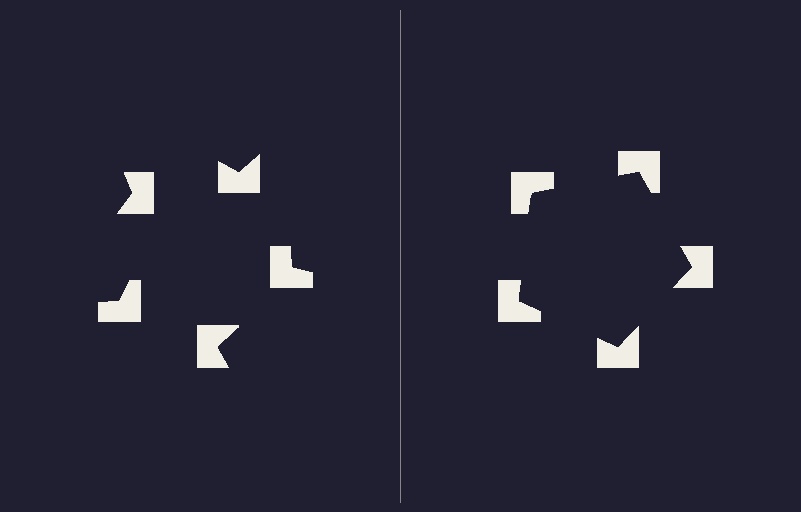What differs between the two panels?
The notched squares are positioned identically on both sides; only the wedge orientations differ. On the right they align to a pentagon; on the left they are misaligned.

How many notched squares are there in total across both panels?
10 — 5 on each side.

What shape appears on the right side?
An illusory pentagon.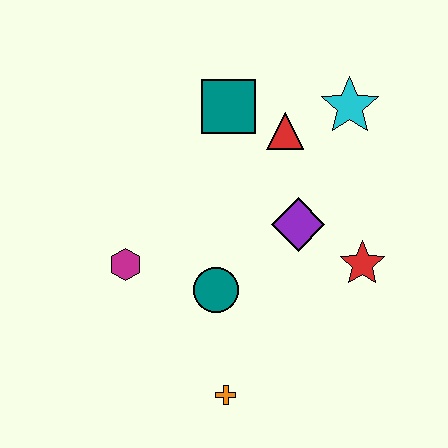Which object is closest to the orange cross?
The teal circle is closest to the orange cross.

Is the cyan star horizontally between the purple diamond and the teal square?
No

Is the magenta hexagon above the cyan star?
No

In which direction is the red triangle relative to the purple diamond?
The red triangle is above the purple diamond.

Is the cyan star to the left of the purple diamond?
No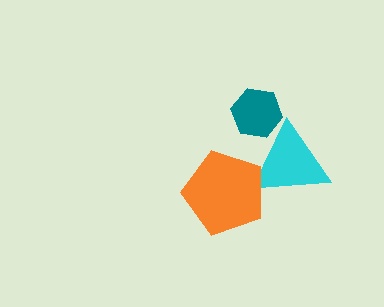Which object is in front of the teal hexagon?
The cyan triangle is in front of the teal hexagon.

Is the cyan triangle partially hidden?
Yes, it is partially covered by another shape.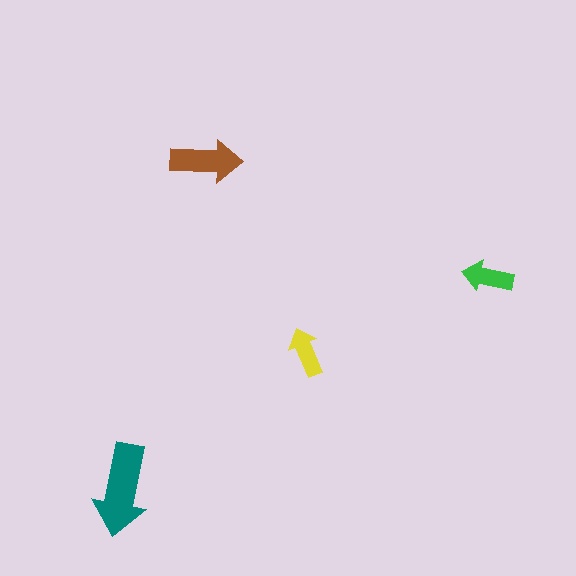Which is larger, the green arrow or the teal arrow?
The teal one.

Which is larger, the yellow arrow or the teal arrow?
The teal one.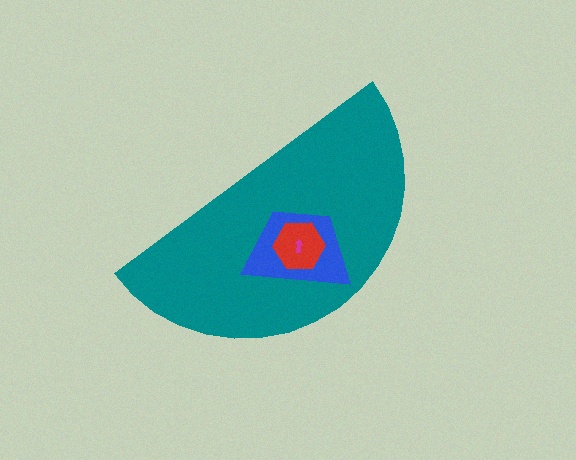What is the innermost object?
The magenta arrow.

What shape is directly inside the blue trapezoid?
The red hexagon.